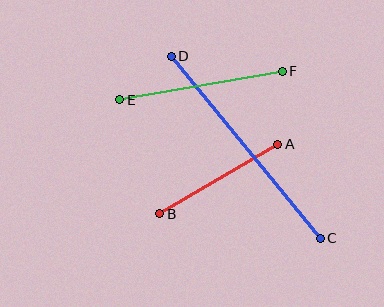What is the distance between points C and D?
The distance is approximately 235 pixels.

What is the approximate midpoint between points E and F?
The midpoint is at approximately (201, 85) pixels.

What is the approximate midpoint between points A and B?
The midpoint is at approximately (219, 179) pixels.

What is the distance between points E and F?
The distance is approximately 165 pixels.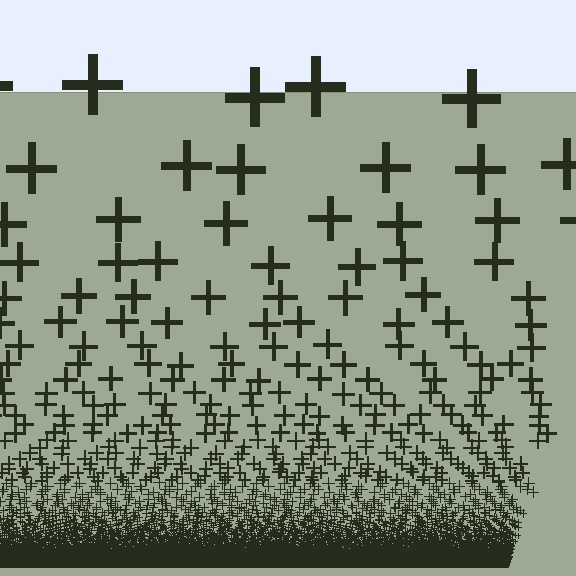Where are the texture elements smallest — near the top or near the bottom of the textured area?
Near the bottom.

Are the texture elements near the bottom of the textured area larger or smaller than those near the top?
Smaller. The gradient is inverted — elements near the bottom are smaller and denser.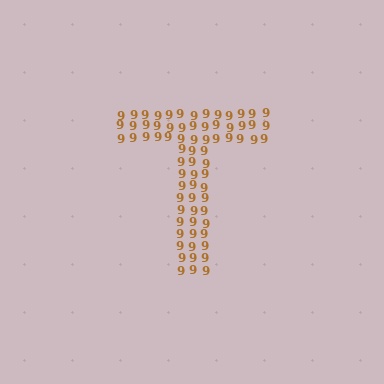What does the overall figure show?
The overall figure shows the letter T.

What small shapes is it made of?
It is made of small digit 9's.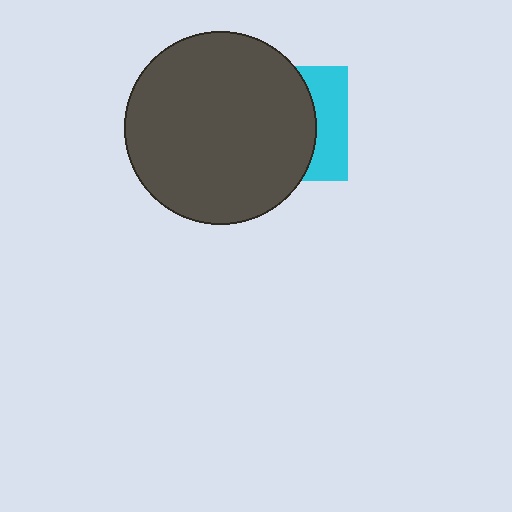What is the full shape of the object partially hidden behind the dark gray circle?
The partially hidden object is a cyan square.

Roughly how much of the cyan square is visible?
A small part of it is visible (roughly 32%).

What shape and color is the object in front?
The object in front is a dark gray circle.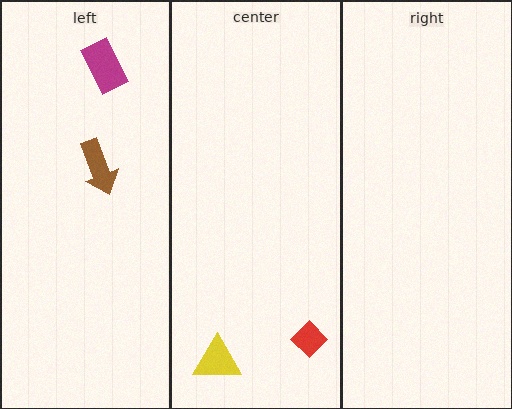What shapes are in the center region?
The red diamond, the yellow triangle.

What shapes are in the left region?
The brown arrow, the magenta rectangle.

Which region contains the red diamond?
The center region.